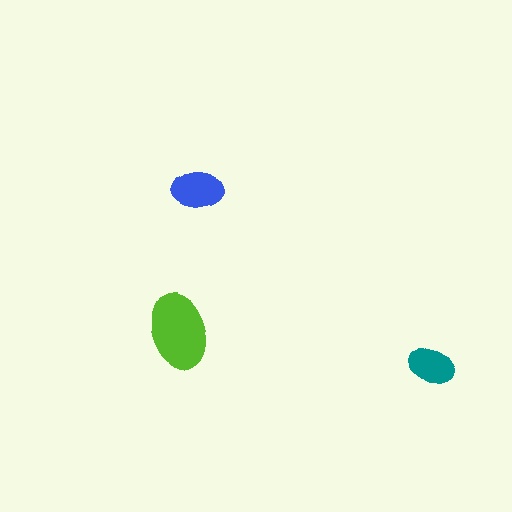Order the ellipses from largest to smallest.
the lime one, the blue one, the teal one.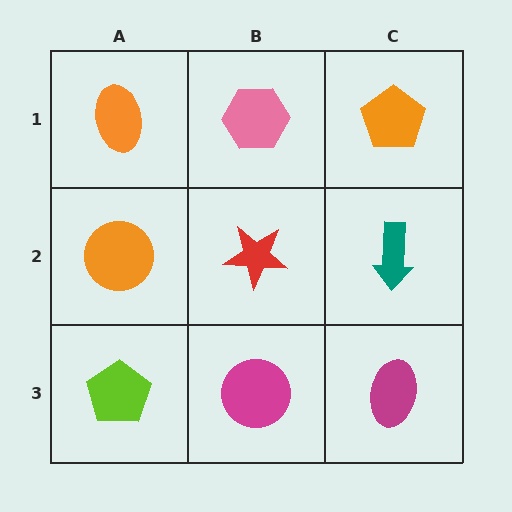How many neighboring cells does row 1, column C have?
2.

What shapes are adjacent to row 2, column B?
A pink hexagon (row 1, column B), a magenta circle (row 3, column B), an orange circle (row 2, column A), a teal arrow (row 2, column C).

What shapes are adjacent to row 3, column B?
A red star (row 2, column B), a lime pentagon (row 3, column A), a magenta ellipse (row 3, column C).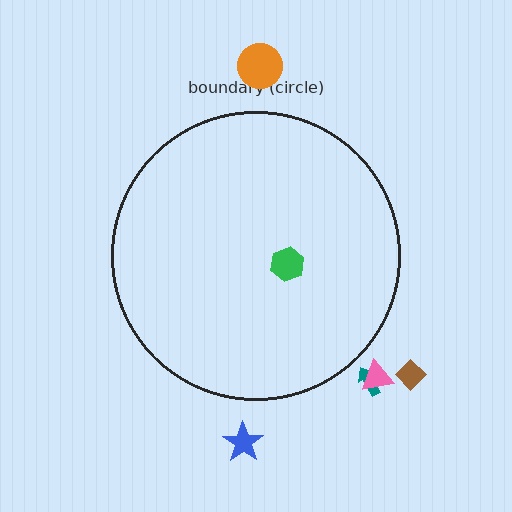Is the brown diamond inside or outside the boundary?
Outside.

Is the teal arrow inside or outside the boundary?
Outside.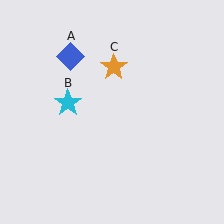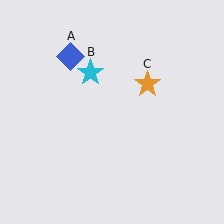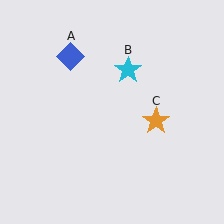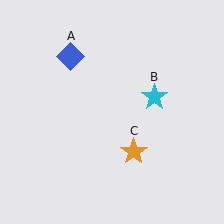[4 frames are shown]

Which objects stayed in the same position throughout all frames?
Blue diamond (object A) remained stationary.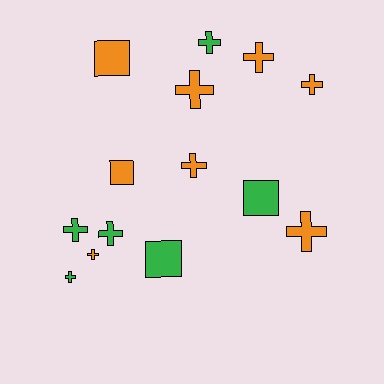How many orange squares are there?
There are 2 orange squares.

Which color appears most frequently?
Orange, with 8 objects.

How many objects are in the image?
There are 14 objects.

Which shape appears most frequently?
Cross, with 10 objects.